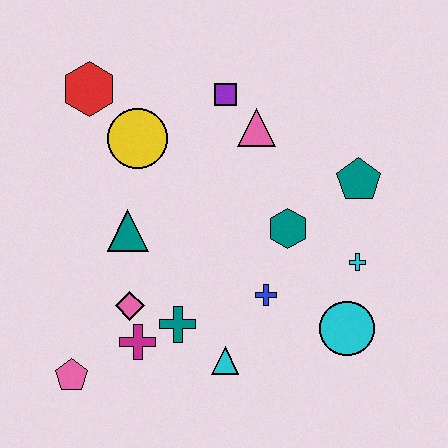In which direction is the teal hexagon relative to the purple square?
The teal hexagon is below the purple square.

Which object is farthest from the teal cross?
The red hexagon is farthest from the teal cross.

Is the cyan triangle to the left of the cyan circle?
Yes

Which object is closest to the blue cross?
The teal hexagon is closest to the blue cross.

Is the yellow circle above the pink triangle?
No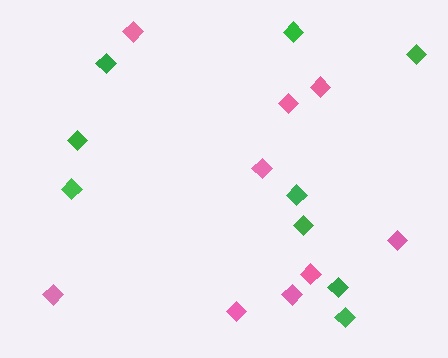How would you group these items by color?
There are 2 groups: one group of green diamonds (9) and one group of pink diamonds (9).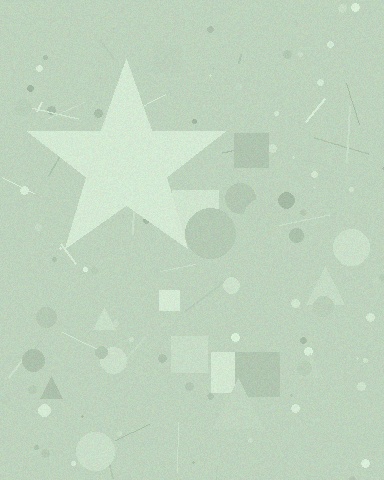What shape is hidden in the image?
A star is hidden in the image.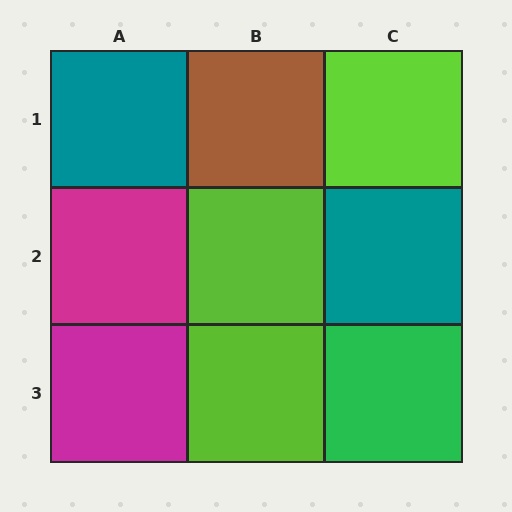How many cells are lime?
3 cells are lime.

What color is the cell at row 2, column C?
Teal.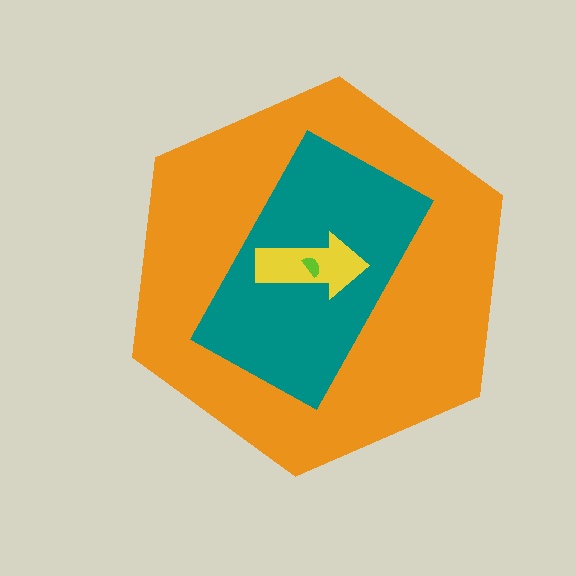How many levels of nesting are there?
4.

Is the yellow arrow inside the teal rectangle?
Yes.